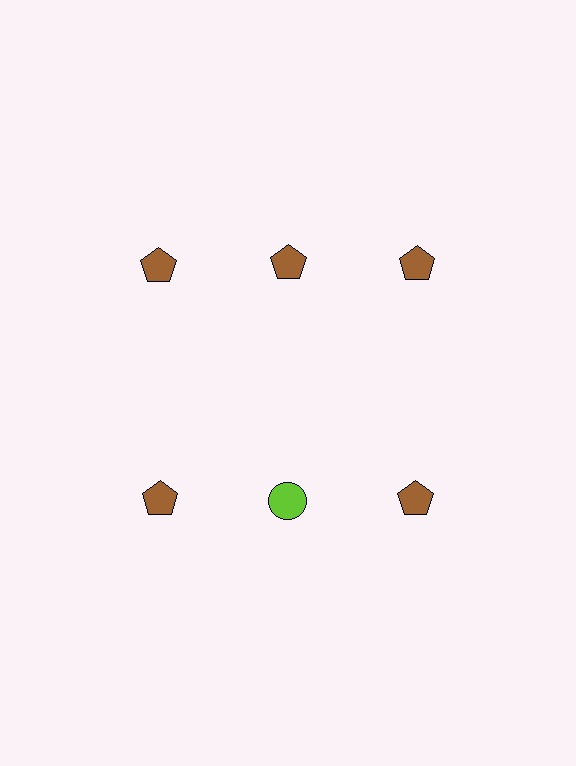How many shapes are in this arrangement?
There are 6 shapes arranged in a grid pattern.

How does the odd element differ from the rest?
It differs in both color (lime instead of brown) and shape (circle instead of pentagon).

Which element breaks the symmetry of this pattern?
The lime circle in the second row, second from left column breaks the symmetry. All other shapes are brown pentagons.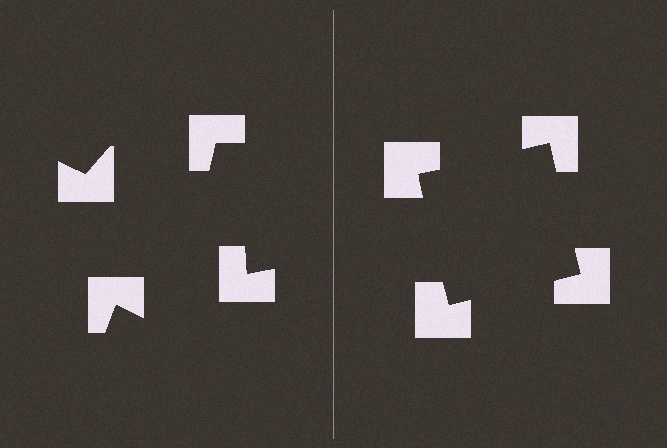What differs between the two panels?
The notched squares are positioned identically on both sides; only the wedge orientations differ. On the right they align to a square; on the left they are misaligned.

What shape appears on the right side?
An illusory square.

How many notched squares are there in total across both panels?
8 — 4 on each side.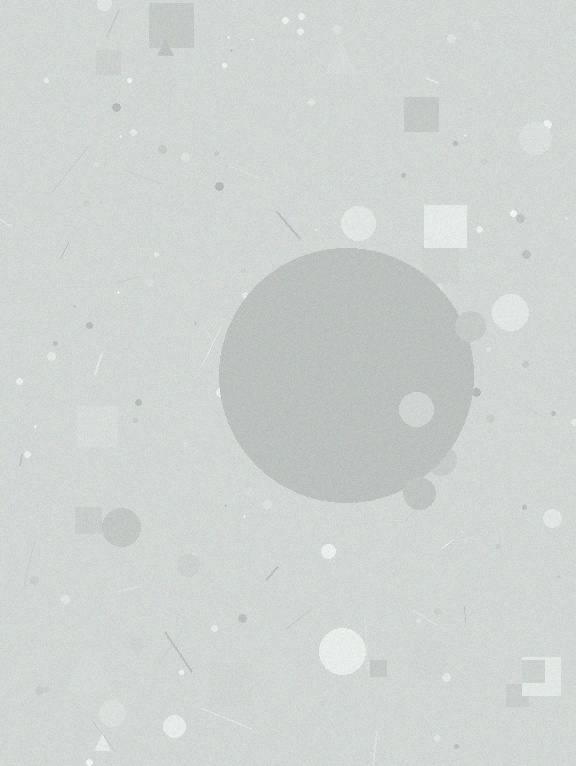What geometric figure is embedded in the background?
A circle is embedded in the background.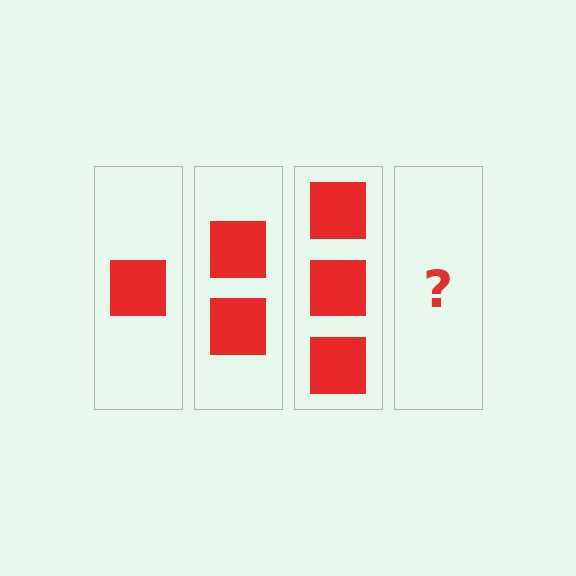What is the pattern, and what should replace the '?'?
The pattern is that each step adds one more square. The '?' should be 4 squares.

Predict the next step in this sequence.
The next step is 4 squares.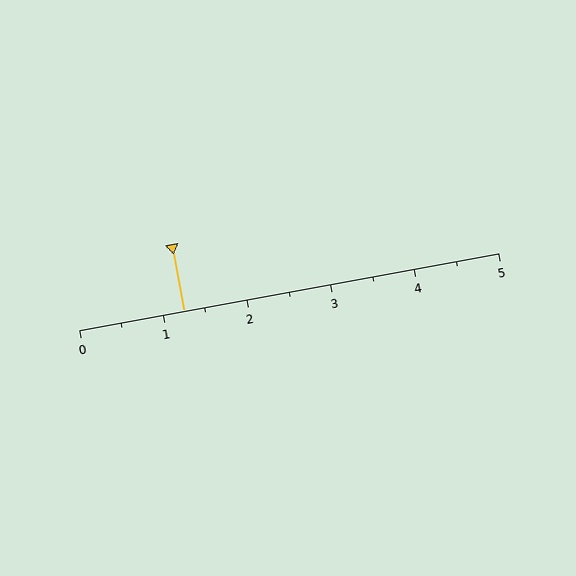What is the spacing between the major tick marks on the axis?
The major ticks are spaced 1 apart.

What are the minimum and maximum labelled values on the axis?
The axis runs from 0 to 5.